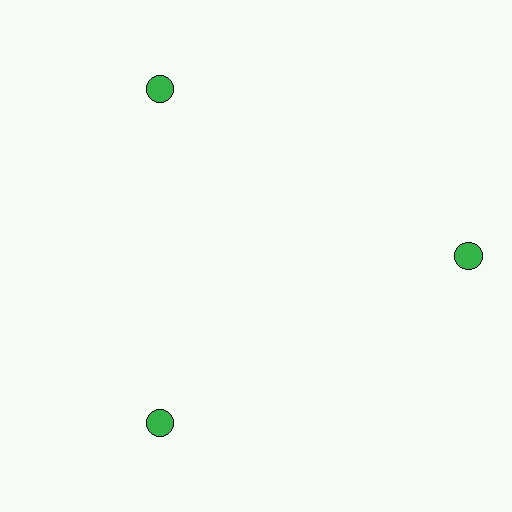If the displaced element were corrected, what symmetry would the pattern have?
It would have 3-fold rotational symmetry — the pattern would map onto itself every 120 degrees.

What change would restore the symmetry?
The symmetry would be restored by moving it inward, back onto the ring so that all 3 circles sit at equal angles and equal distance from the center.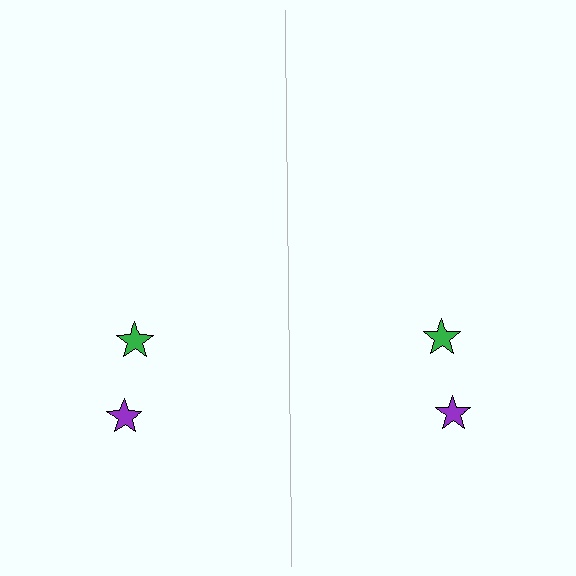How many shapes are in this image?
There are 4 shapes in this image.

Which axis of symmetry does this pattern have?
The pattern has a vertical axis of symmetry running through the center of the image.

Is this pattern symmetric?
Yes, this pattern has bilateral (reflection) symmetry.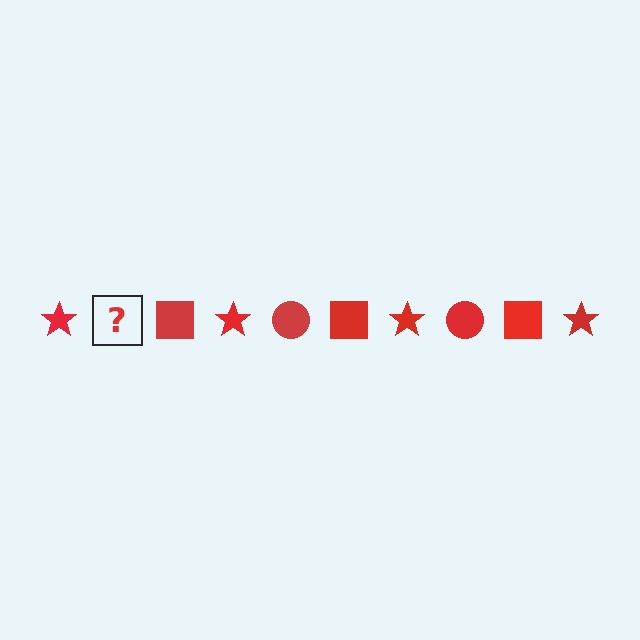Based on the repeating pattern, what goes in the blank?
The blank should be a red circle.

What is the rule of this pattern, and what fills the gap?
The rule is that the pattern cycles through star, circle, square shapes in red. The gap should be filled with a red circle.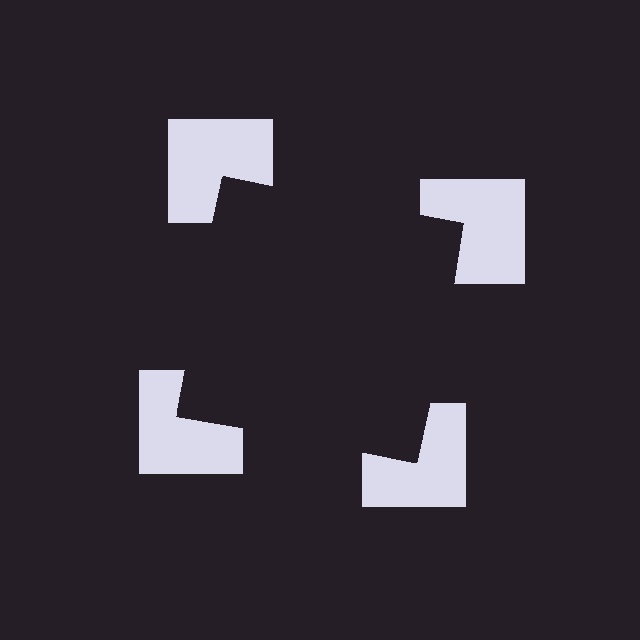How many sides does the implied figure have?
4 sides.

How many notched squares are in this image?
There are 4 — one at each vertex of the illusory square.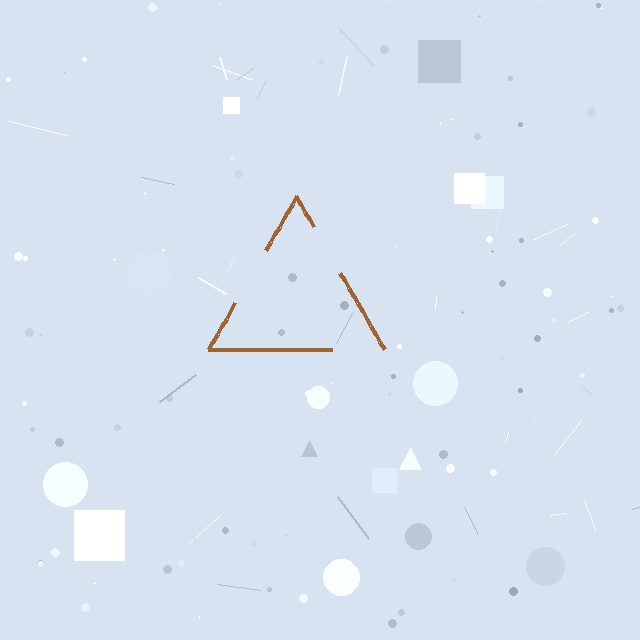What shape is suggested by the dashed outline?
The dashed outline suggests a triangle.